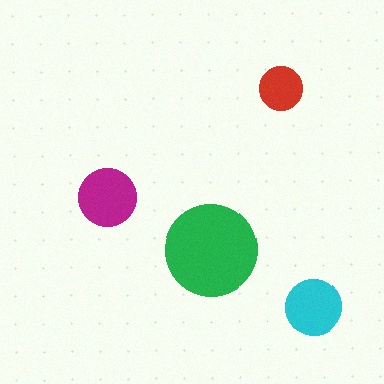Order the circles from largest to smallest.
the green one, the magenta one, the cyan one, the red one.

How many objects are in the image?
There are 4 objects in the image.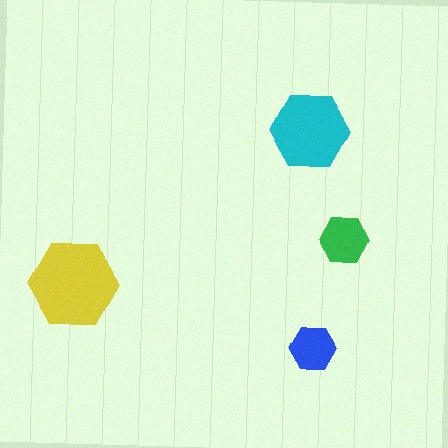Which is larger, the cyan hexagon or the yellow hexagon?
The yellow one.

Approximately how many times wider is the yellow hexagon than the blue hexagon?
About 2 times wider.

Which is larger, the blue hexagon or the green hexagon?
The green one.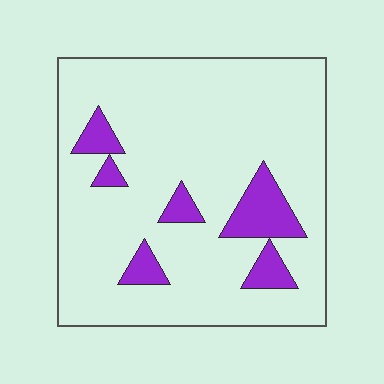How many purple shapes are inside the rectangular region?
6.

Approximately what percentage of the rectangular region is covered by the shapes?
Approximately 15%.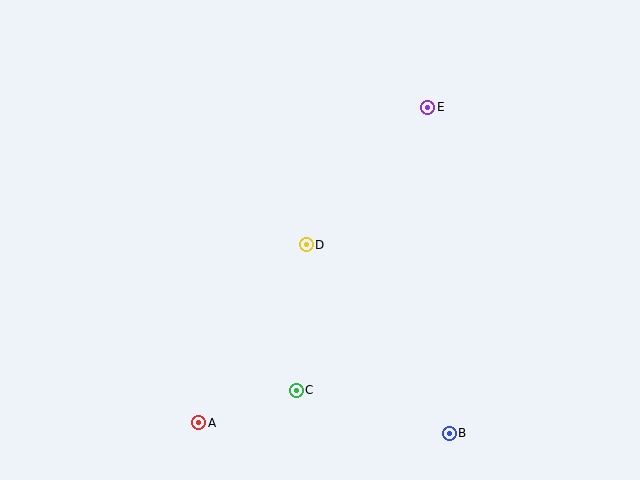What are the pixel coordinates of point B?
Point B is at (449, 433).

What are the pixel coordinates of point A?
Point A is at (199, 423).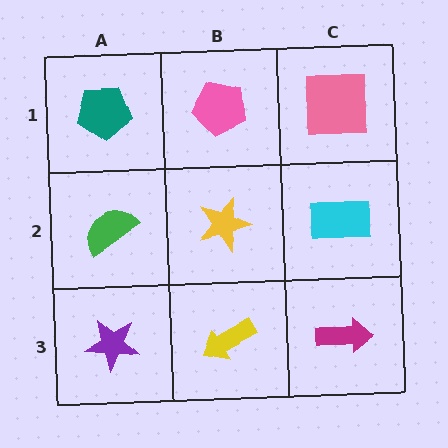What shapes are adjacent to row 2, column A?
A teal pentagon (row 1, column A), a purple star (row 3, column A), a yellow star (row 2, column B).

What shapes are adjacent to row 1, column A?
A green semicircle (row 2, column A), a pink pentagon (row 1, column B).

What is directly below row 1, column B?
A yellow star.